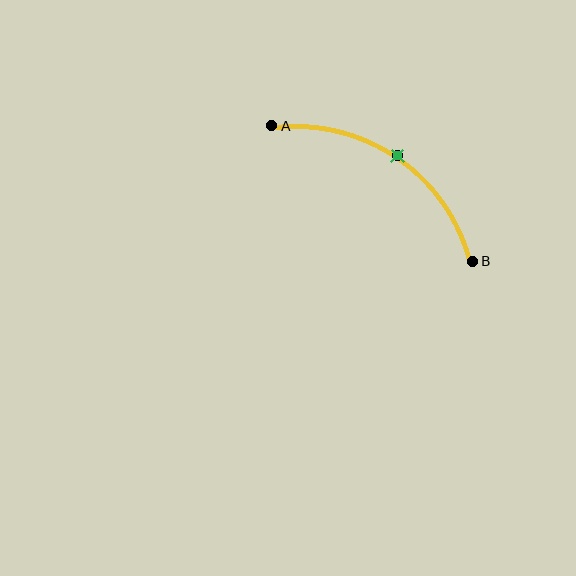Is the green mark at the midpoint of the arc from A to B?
Yes. The green mark lies on the arc at equal arc-length from both A and B — it is the arc midpoint.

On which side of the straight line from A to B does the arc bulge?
The arc bulges above and to the right of the straight line connecting A and B.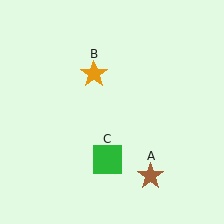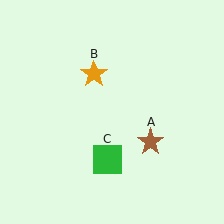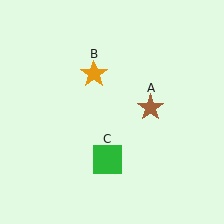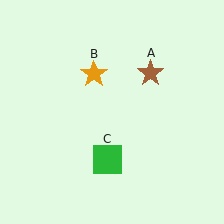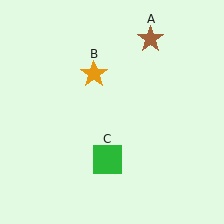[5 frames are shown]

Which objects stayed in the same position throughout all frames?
Orange star (object B) and green square (object C) remained stationary.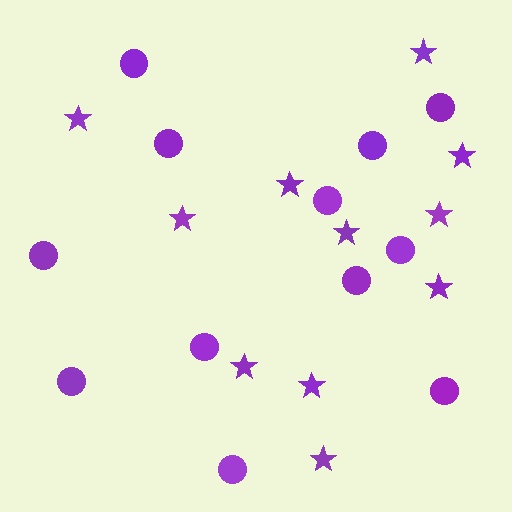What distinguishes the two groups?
There are 2 groups: one group of circles (12) and one group of stars (11).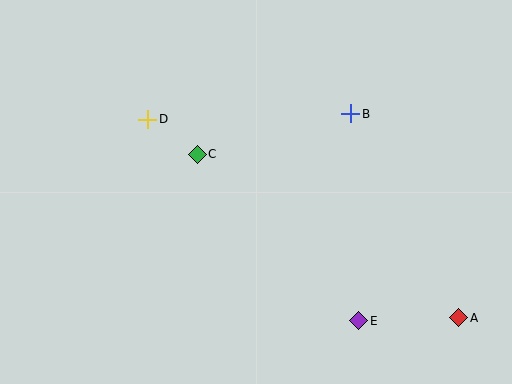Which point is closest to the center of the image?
Point C at (197, 154) is closest to the center.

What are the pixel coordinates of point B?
Point B is at (351, 114).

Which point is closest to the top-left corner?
Point D is closest to the top-left corner.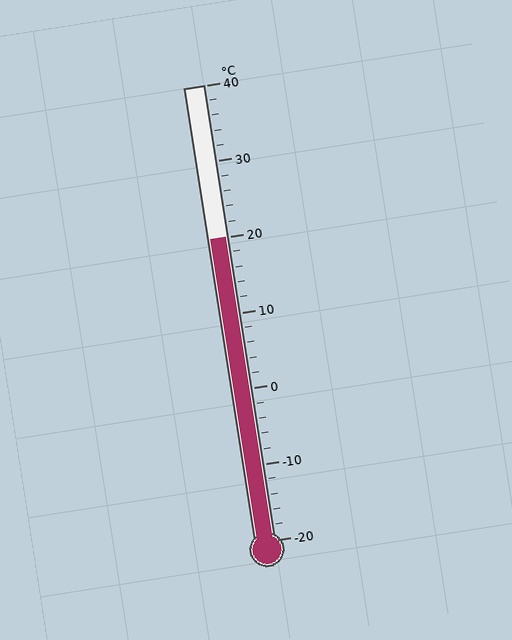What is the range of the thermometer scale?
The thermometer scale ranges from -20°C to 40°C.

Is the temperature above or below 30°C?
The temperature is below 30°C.